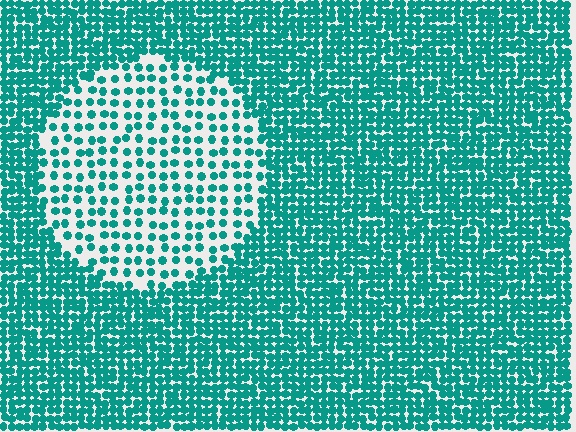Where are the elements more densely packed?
The elements are more densely packed outside the circle boundary.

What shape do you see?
I see a circle.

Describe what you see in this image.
The image contains small teal elements arranged at two different densities. A circle-shaped region is visible where the elements are less densely packed than the surrounding area.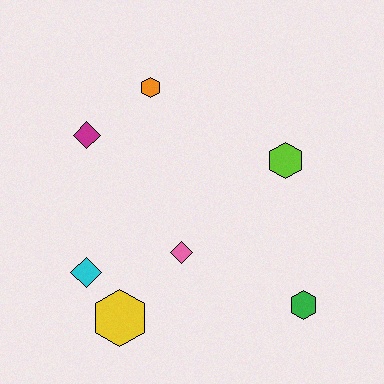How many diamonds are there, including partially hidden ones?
There are 3 diamonds.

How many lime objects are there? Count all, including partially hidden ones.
There is 1 lime object.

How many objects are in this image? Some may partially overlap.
There are 7 objects.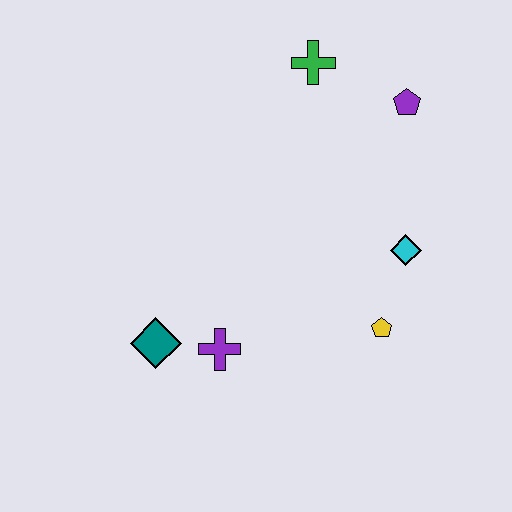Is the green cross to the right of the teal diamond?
Yes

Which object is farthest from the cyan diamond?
The teal diamond is farthest from the cyan diamond.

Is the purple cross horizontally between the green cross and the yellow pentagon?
No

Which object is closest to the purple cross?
The teal diamond is closest to the purple cross.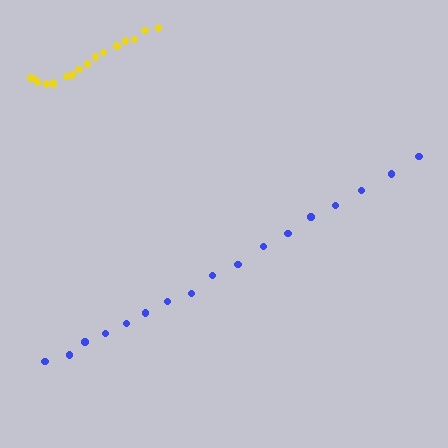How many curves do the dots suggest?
There are 2 distinct paths.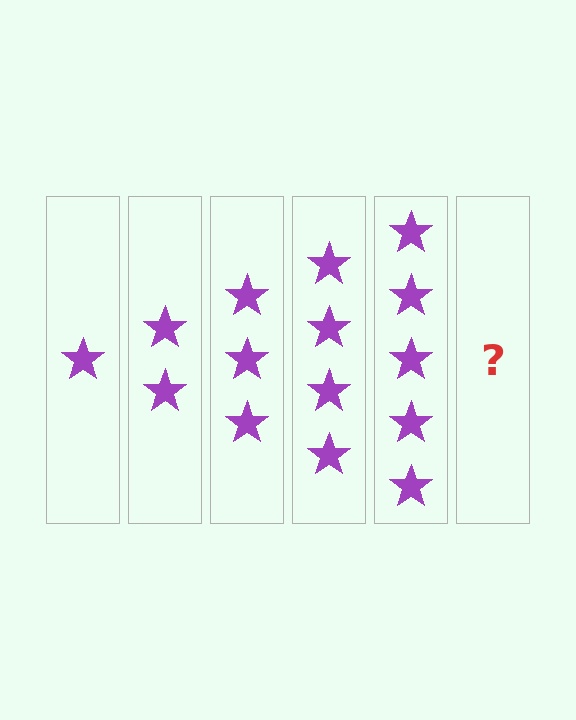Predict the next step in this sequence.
The next step is 6 stars.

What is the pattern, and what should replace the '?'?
The pattern is that each step adds one more star. The '?' should be 6 stars.